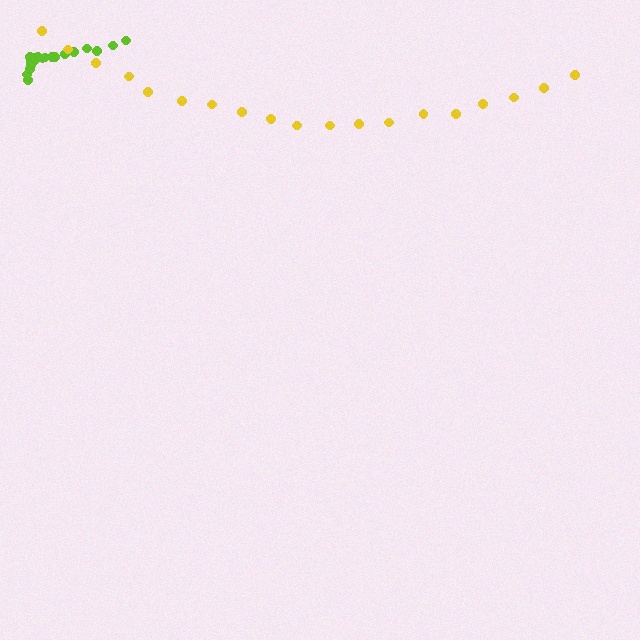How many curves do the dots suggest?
There are 2 distinct paths.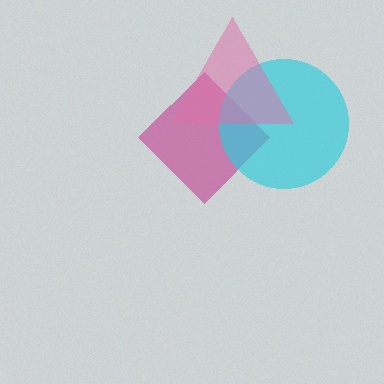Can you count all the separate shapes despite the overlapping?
Yes, there are 3 separate shapes.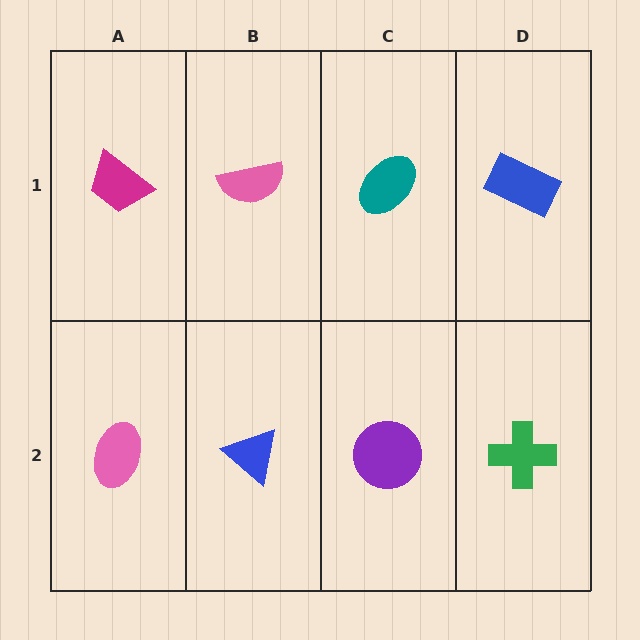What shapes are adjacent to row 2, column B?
A pink semicircle (row 1, column B), a pink ellipse (row 2, column A), a purple circle (row 2, column C).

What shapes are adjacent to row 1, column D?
A green cross (row 2, column D), a teal ellipse (row 1, column C).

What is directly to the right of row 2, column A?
A blue triangle.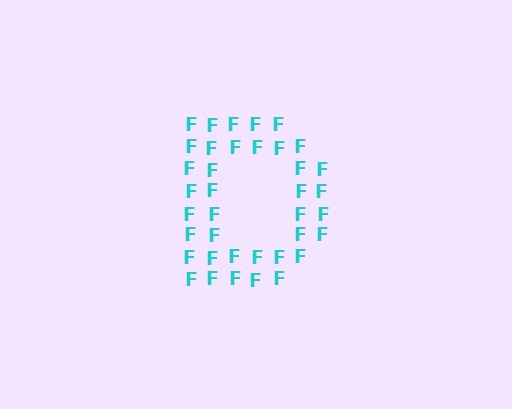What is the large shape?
The large shape is the letter D.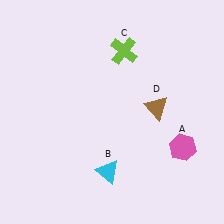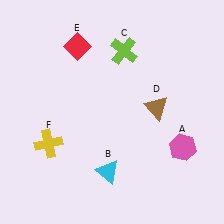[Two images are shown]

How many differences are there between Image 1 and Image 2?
There are 2 differences between the two images.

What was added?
A red diamond (E), a yellow cross (F) were added in Image 2.